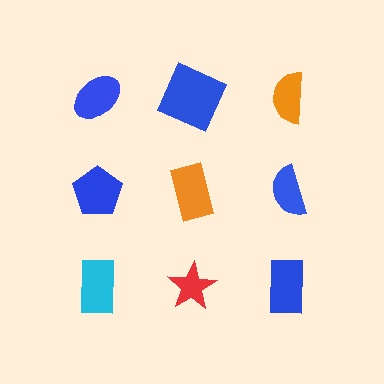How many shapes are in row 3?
3 shapes.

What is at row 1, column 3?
An orange semicircle.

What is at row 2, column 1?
A blue pentagon.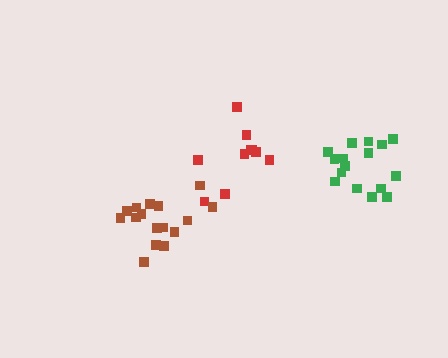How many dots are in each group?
Group 1: 16 dots, Group 2: 11 dots, Group 3: 16 dots (43 total).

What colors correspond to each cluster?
The clusters are colored: green, red, brown.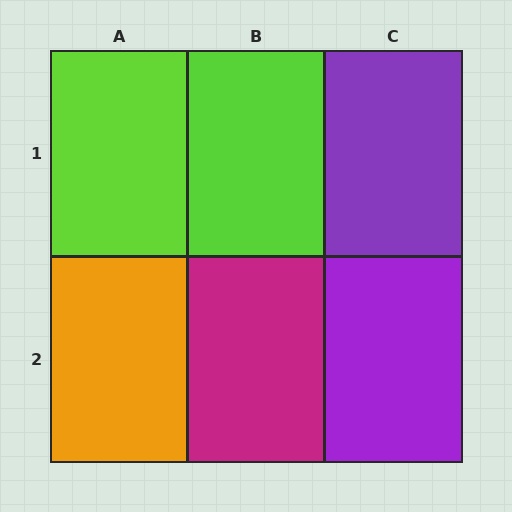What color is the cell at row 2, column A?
Orange.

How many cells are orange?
1 cell is orange.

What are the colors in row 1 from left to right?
Lime, lime, purple.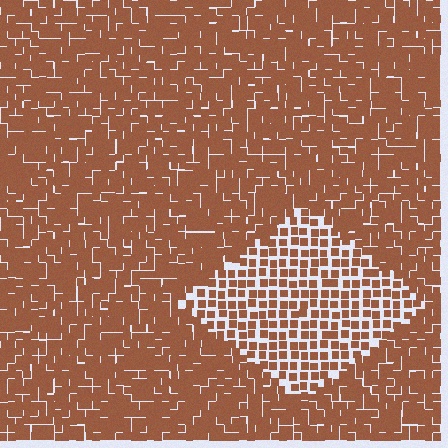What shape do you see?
I see a diamond.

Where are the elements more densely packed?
The elements are more densely packed outside the diamond boundary.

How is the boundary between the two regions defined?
The boundary is defined by a change in element density (approximately 1.8x ratio). All elements are the same color, size, and shape.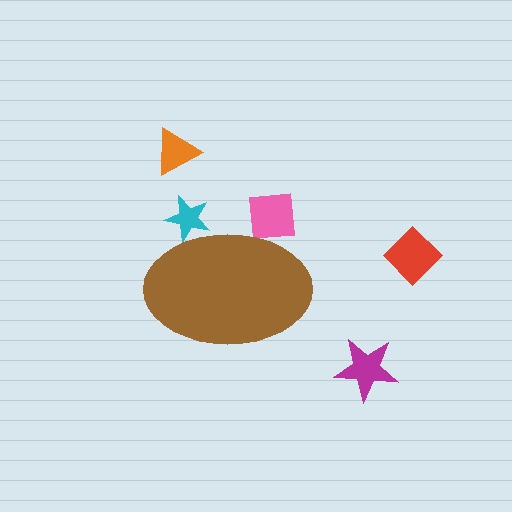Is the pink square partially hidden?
Yes, the pink square is partially hidden behind the brown ellipse.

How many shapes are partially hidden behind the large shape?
2 shapes are partially hidden.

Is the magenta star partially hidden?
No, the magenta star is fully visible.